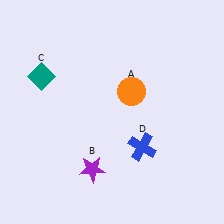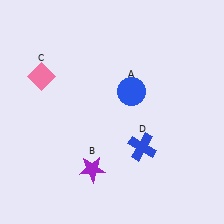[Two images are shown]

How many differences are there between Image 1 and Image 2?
There are 2 differences between the two images.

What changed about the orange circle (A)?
In Image 1, A is orange. In Image 2, it changed to blue.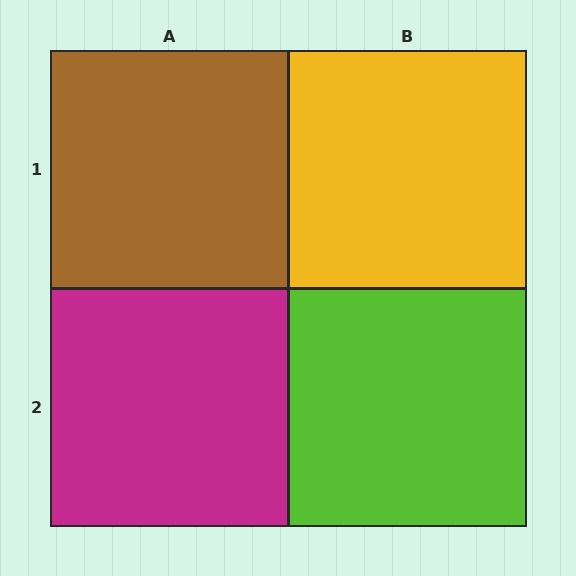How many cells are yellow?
1 cell is yellow.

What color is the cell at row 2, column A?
Magenta.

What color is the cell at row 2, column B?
Lime.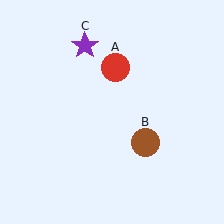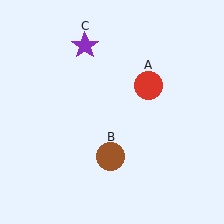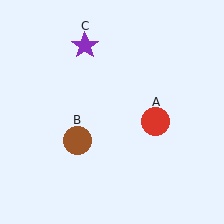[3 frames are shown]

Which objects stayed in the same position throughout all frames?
Purple star (object C) remained stationary.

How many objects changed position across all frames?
2 objects changed position: red circle (object A), brown circle (object B).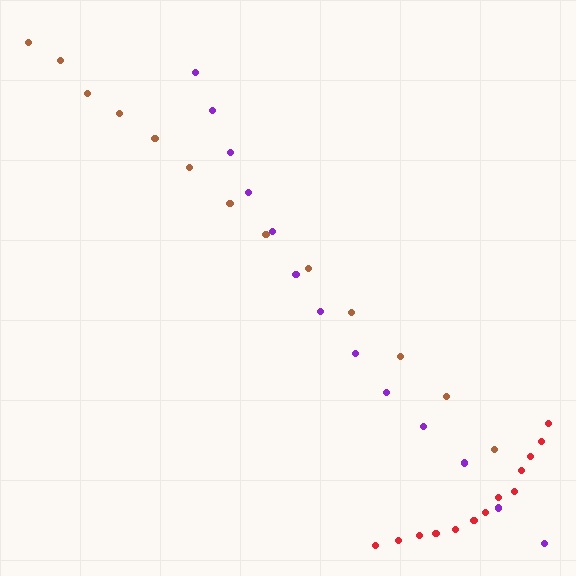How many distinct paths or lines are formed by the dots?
There are 3 distinct paths.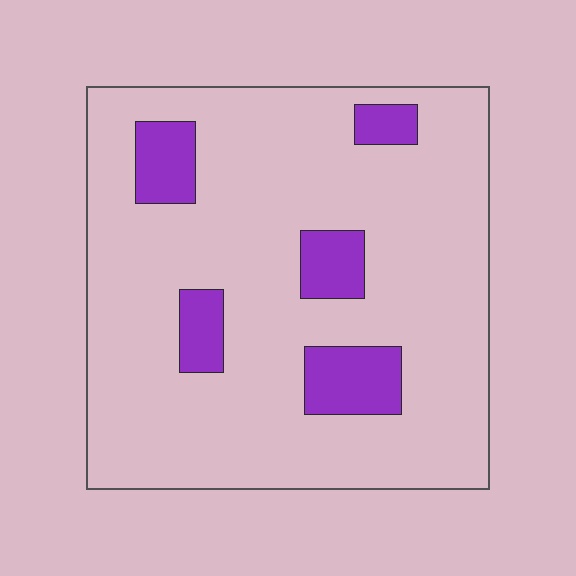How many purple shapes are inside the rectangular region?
5.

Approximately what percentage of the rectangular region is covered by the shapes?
Approximately 15%.